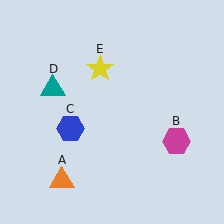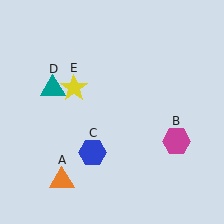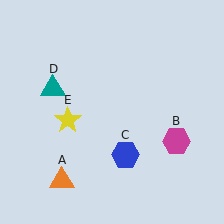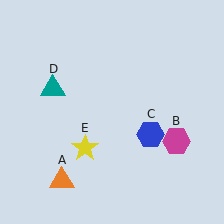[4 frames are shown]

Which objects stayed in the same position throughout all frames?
Orange triangle (object A) and magenta hexagon (object B) and teal triangle (object D) remained stationary.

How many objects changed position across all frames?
2 objects changed position: blue hexagon (object C), yellow star (object E).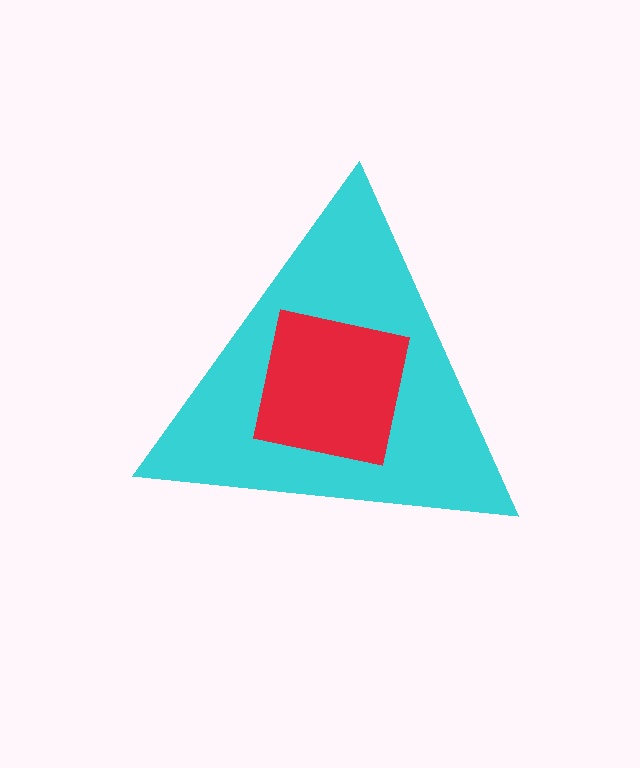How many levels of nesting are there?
2.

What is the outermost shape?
The cyan triangle.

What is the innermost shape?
The red square.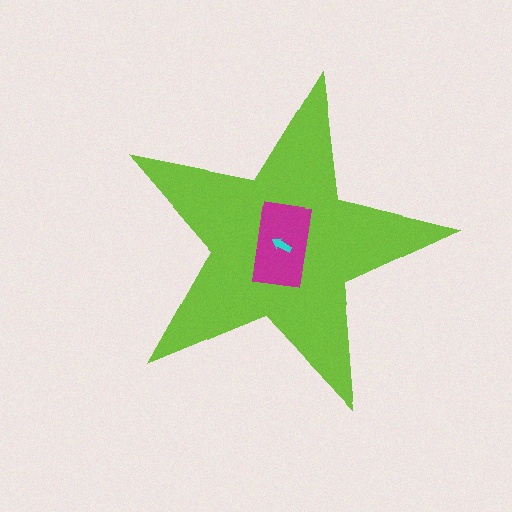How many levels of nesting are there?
3.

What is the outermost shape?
The lime star.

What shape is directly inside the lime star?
The magenta rectangle.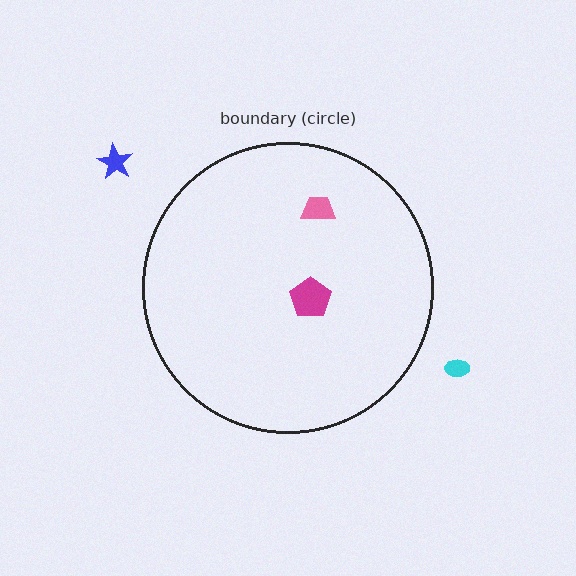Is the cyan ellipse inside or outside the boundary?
Outside.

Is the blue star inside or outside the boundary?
Outside.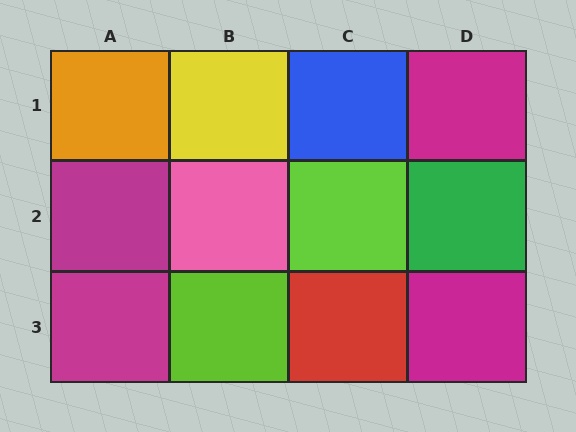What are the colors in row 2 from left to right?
Magenta, pink, lime, green.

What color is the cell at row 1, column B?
Yellow.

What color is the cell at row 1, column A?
Orange.